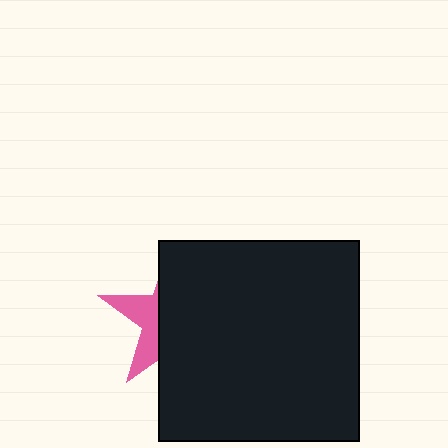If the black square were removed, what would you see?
You would see the complete pink star.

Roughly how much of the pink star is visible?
A small part of it is visible (roughly 31%).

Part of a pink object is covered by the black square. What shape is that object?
It is a star.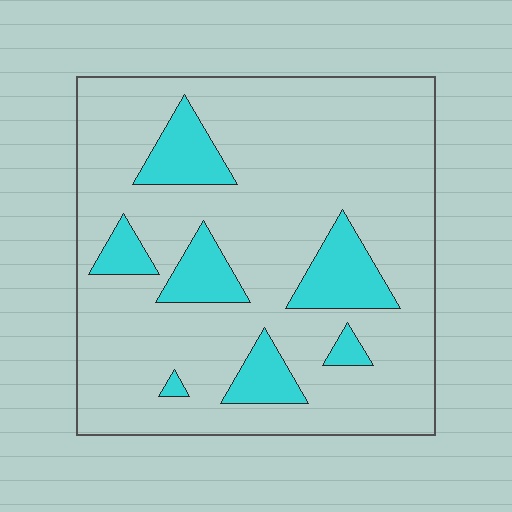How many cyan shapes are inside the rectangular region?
7.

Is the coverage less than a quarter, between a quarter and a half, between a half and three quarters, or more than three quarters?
Less than a quarter.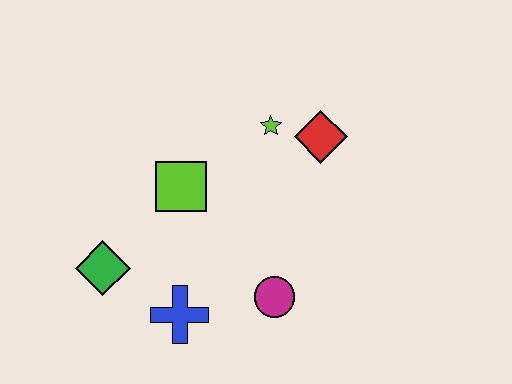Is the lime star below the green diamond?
No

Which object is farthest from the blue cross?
The red diamond is farthest from the blue cross.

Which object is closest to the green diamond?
The blue cross is closest to the green diamond.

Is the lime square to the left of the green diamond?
No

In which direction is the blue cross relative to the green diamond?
The blue cross is to the right of the green diamond.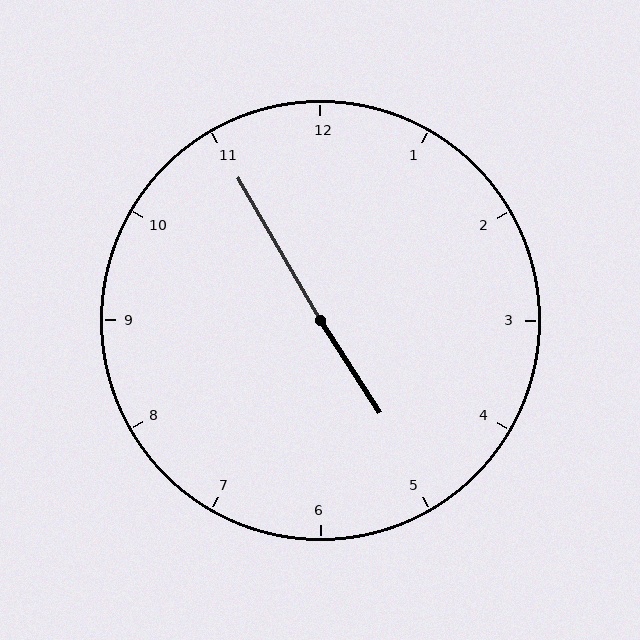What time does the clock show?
4:55.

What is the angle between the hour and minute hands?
Approximately 178 degrees.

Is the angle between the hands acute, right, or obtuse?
It is obtuse.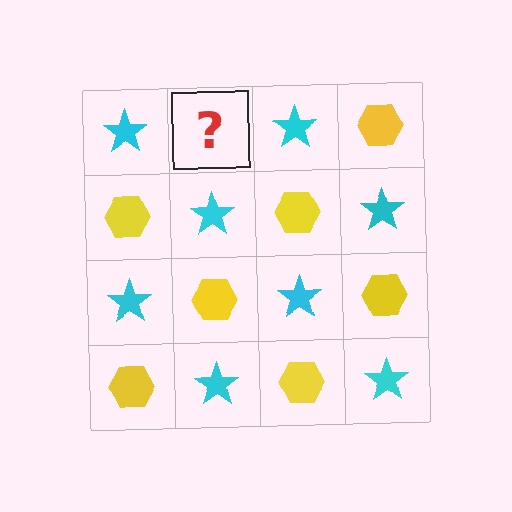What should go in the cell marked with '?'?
The missing cell should contain a yellow hexagon.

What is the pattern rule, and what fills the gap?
The rule is that it alternates cyan star and yellow hexagon in a checkerboard pattern. The gap should be filled with a yellow hexagon.